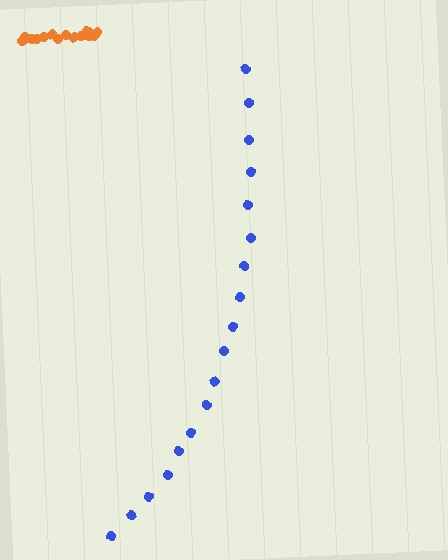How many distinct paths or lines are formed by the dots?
There are 2 distinct paths.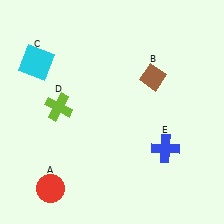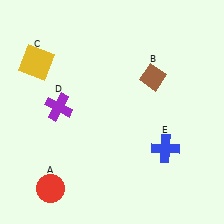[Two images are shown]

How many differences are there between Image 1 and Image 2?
There are 2 differences between the two images.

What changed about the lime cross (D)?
In Image 1, D is lime. In Image 2, it changed to purple.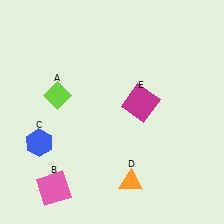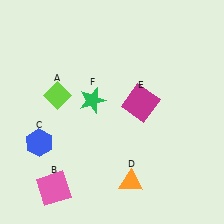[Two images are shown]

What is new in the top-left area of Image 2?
A green star (F) was added in the top-left area of Image 2.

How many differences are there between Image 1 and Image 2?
There is 1 difference between the two images.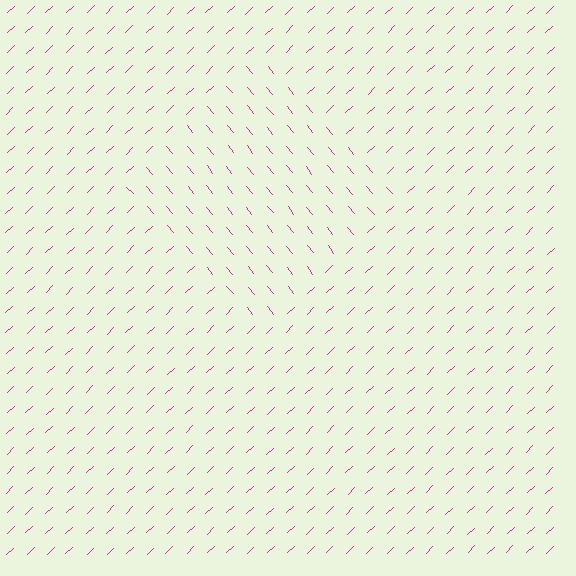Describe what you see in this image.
The image is filled with small magenta line segments. A diamond region in the image has lines oriented differently from the surrounding lines, creating a visible texture boundary.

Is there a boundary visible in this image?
Yes, there is a texture boundary formed by a change in line orientation.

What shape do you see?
I see a diamond.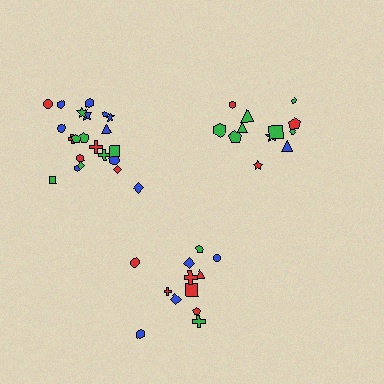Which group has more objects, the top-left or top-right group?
The top-left group.